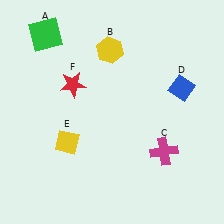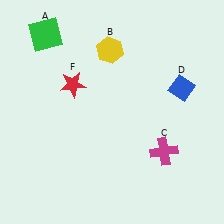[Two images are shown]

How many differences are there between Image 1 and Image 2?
There is 1 difference between the two images.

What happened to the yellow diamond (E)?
The yellow diamond (E) was removed in Image 2. It was in the bottom-left area of Image 1.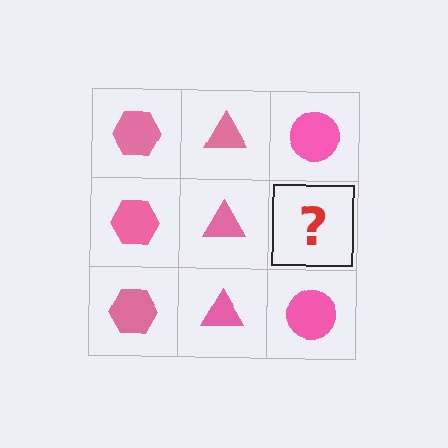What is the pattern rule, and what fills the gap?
The rule is that each column has a consistent shape. The gap should be filled with a pink circle.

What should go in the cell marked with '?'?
The missing cell should contain a pink circle.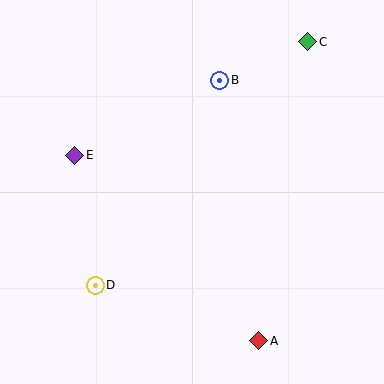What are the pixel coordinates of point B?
Point B is at (220, 80).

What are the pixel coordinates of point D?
Point D is at (95, 285).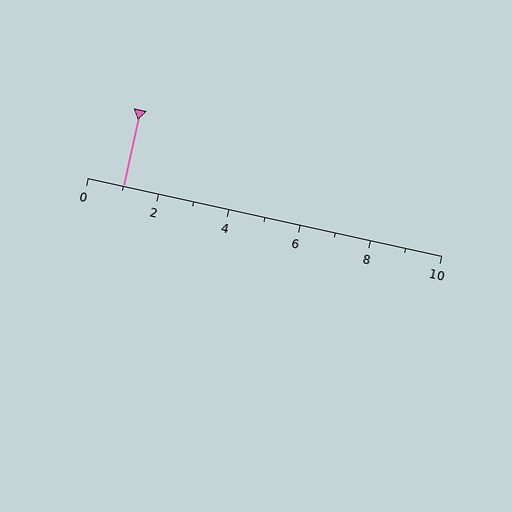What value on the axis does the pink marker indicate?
The marker indicates approximately 1.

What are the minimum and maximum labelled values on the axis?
The axis runs from 0 to 10.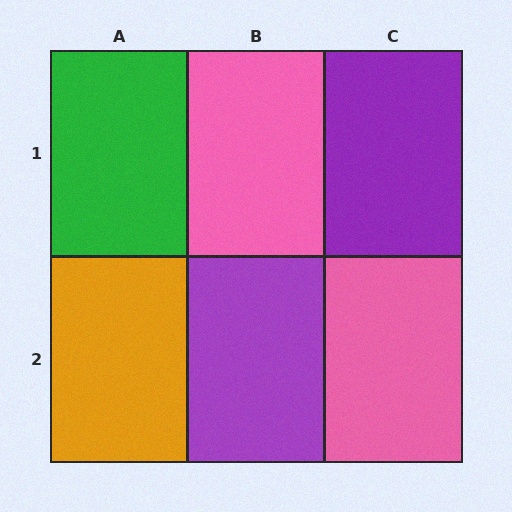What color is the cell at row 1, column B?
Pink.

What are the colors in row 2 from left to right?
Orange, purple, pink.